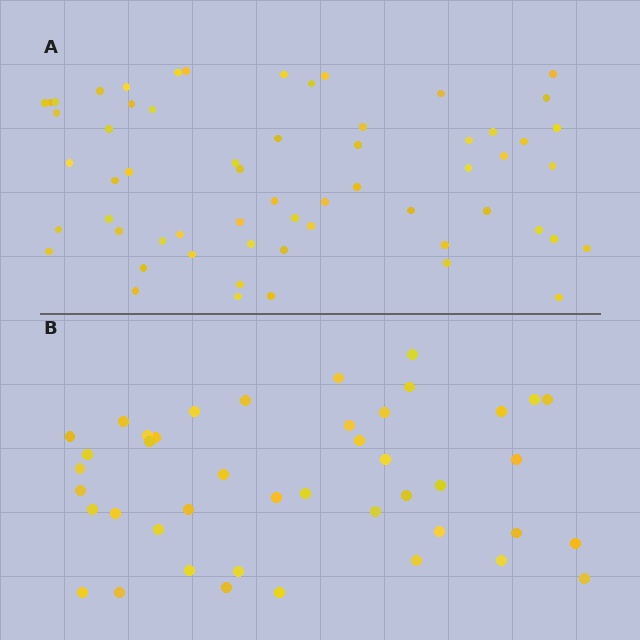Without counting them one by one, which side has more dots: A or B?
Region A (the top region) has more dots.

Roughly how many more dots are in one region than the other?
Region A has approximately 15 more dots than region B.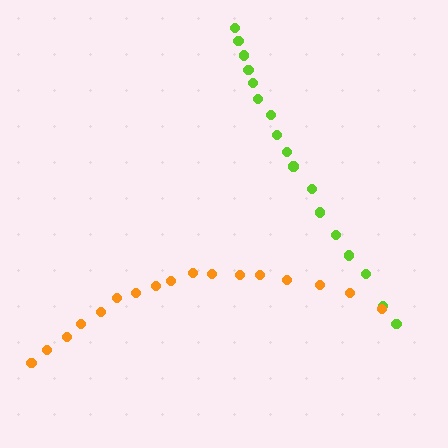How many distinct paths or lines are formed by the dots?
There are 2 distinct paths.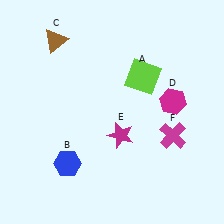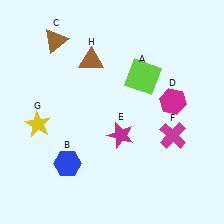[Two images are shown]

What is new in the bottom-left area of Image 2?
A yellow star (G) was added in the bottom-left area of Image 2.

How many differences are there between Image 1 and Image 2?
There are 2 differences between the two images.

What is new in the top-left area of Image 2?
A brown triangle (H) was added in the top-left area of Image 2.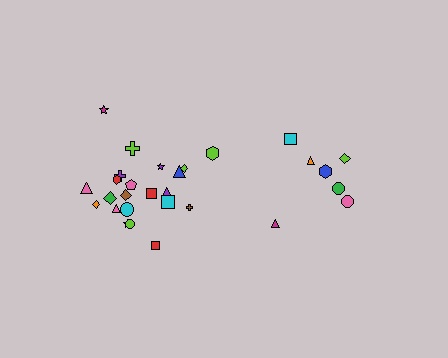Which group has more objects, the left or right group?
The left group.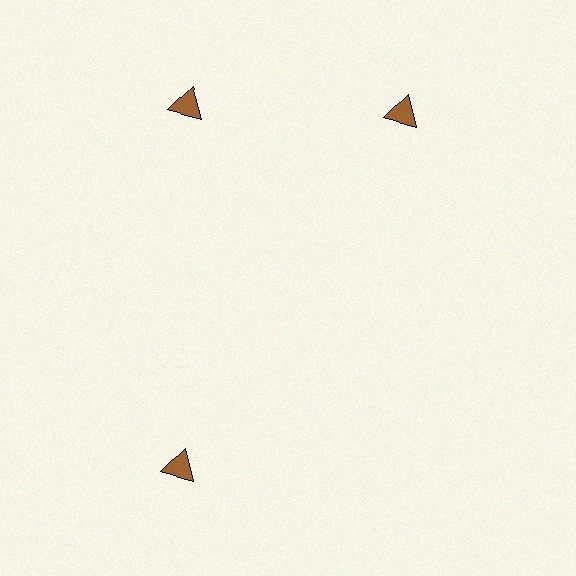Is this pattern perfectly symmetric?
No. The 3 brown triangles are arranged in a ring, but one element near the 3 o'clock position is rotated out of alignment along the ring, breaking the 3-fold rotational symmetry.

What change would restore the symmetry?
The symmetry would be restored by rotating it back into even spacing with its neighbors so that all 3 triangles sit at equal angles and equal distance from the center.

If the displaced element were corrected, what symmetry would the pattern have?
It would have 3-fold rotational symmetry — the pattern would map onto itself every 120 degrees.